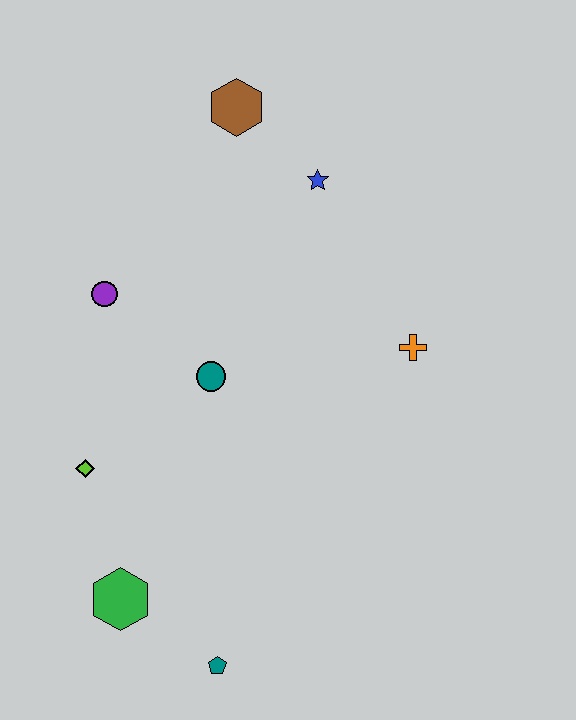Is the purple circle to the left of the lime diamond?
No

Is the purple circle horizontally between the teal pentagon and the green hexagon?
No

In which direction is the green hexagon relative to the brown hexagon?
The green hexagon is below the brown hexagon.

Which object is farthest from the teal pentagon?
The brown hexagon is farthest from the teal pentagon.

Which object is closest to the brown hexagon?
The blue star is closest to the brown hexagon.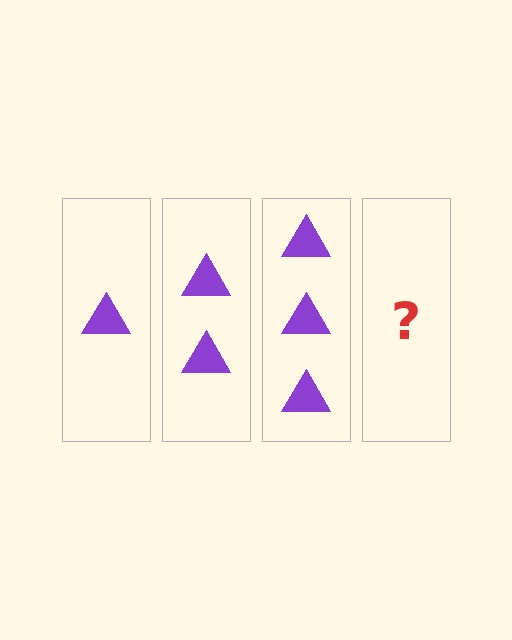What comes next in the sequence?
The next element should be 4 triangles.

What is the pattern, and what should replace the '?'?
The pattern is that each step adds one more triangle. The '?' should be 4 triangles.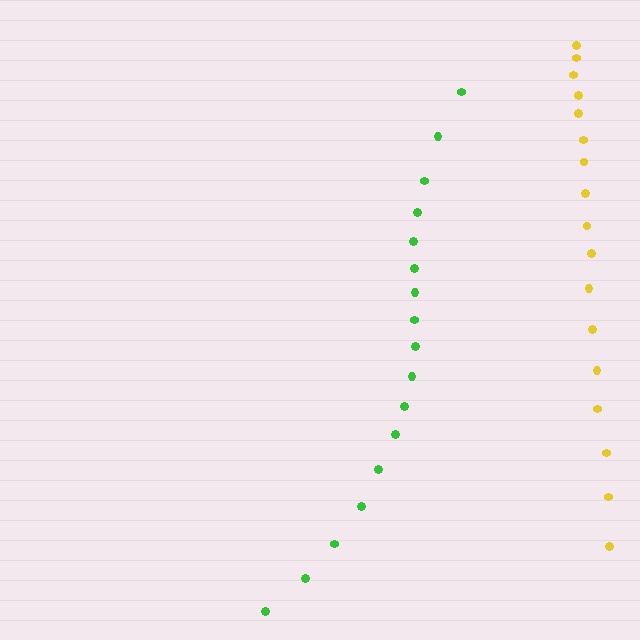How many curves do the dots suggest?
There are 2 distinct paths.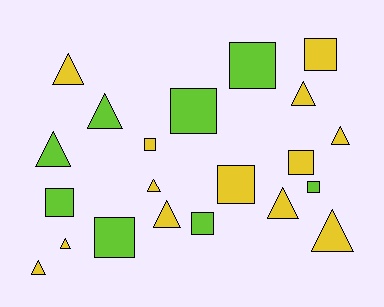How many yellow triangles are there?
There are 9 yellow triangles.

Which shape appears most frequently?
Triangle, with 11 objects.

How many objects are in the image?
There are 21 objects.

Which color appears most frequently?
Yellow, with 13 objects.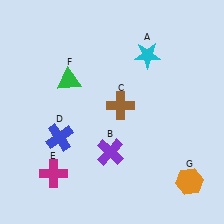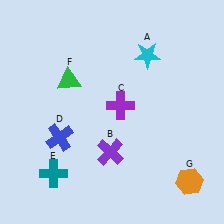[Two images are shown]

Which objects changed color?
C changed from brown to purple. E changed from magenta to teal.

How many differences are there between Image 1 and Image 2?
There are 2 differences between the two images.